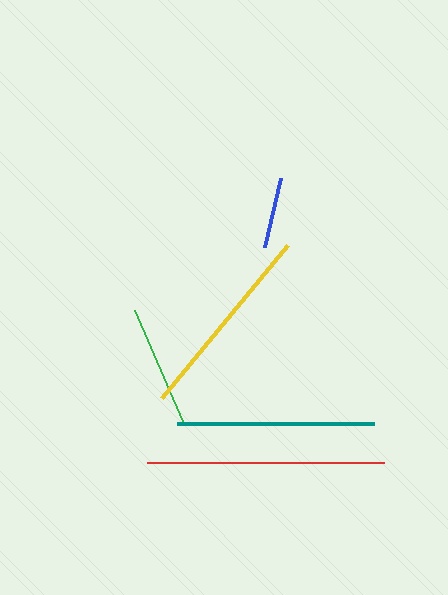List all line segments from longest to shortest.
From longest to shortest: red, yellow, teal, green, blue.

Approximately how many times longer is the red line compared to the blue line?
The red line is approximately 3.4 times the length of the blue line.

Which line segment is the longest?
The red line is the longest at approximately 238 pixels.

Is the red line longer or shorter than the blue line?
The red line is longer than the blue line.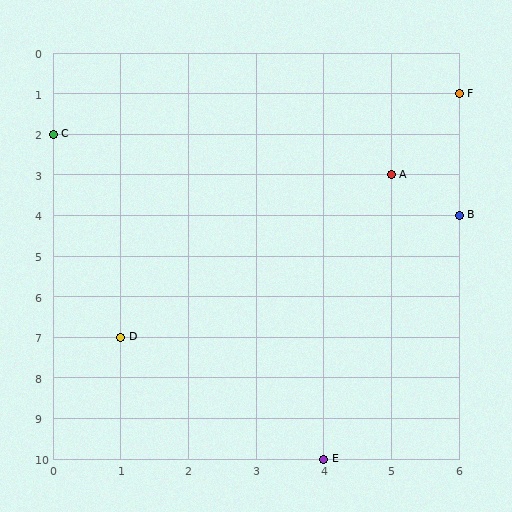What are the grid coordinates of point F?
Point F is at grid coordinates (6, 1).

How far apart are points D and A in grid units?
Points D and A are 4 columns and 4 rows apart (about 5.7 grid units diagonally).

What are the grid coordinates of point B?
Point B is at grid coordinates (6, 4).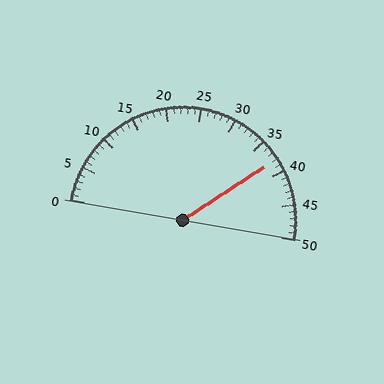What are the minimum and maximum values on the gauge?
The gauge ranges from 0 to 50.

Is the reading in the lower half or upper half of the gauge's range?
The reading is in the upper half of the range (0 to 50).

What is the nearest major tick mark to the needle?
The nearest major tick mark is 40.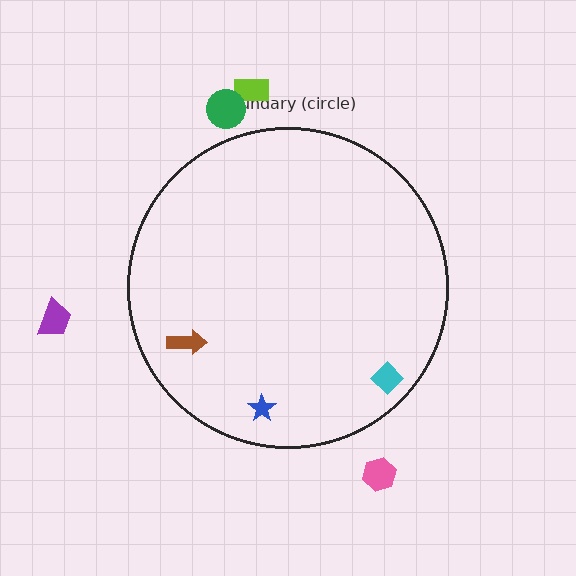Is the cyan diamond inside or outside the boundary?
Inside.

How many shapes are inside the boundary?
3 inside, 4 outside.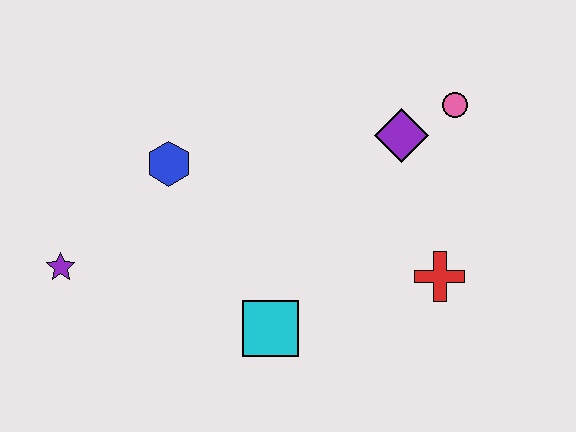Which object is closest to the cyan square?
The red cross is closest to the cyan square.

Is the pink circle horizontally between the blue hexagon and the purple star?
No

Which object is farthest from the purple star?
The pink circle is farthest from the purple star.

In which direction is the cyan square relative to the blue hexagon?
The cyan square is below the blue hexagon.